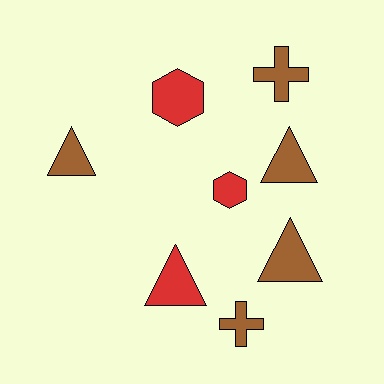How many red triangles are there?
There is 1 red triangle.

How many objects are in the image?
There are 8 objects.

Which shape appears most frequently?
Triangle, with 4 objects.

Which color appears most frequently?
Brown, with 5 objects.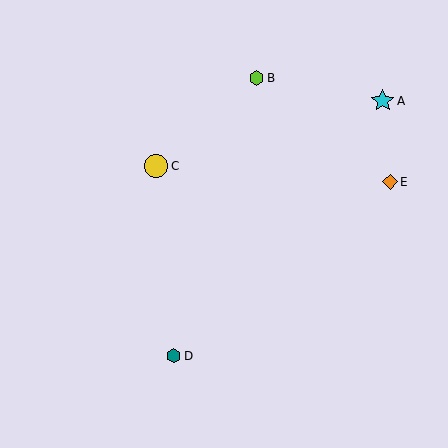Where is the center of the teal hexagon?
The center of the teal hexagon is at (174, 356).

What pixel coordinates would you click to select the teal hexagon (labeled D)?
Click at (174, 356) to select the teal hexagon D.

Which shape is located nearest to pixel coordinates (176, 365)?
The teal hexagon (labeled D) at (174, 356) is nearest to that location.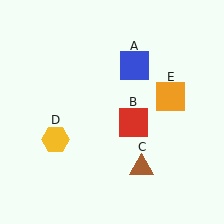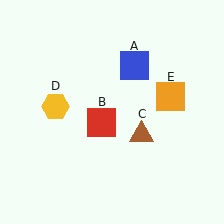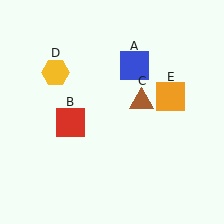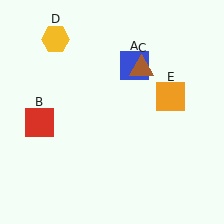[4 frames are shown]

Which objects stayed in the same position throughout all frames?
Blue square (object A) and orange square (object E) remained stationary.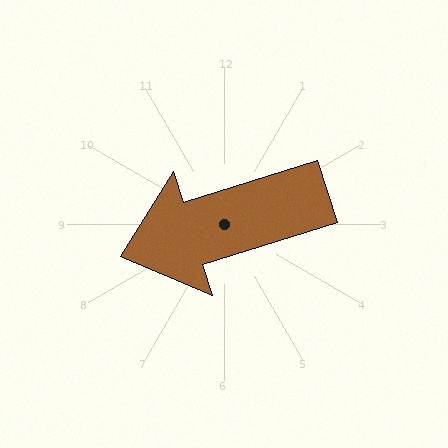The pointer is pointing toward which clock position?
Roughly 8 o'clock.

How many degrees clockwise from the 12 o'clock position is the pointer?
Approximately 253 degrees.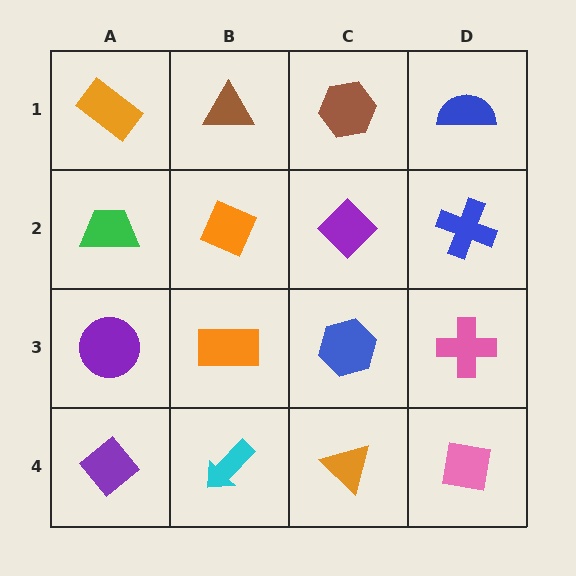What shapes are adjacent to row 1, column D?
A blue cross (row 2, column D), a brown hexagon (row 1, column C).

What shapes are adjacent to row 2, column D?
A blue semicircle (row 1, column D), a pink cross (row 3, column D), a purple diamond (row 2, column C).